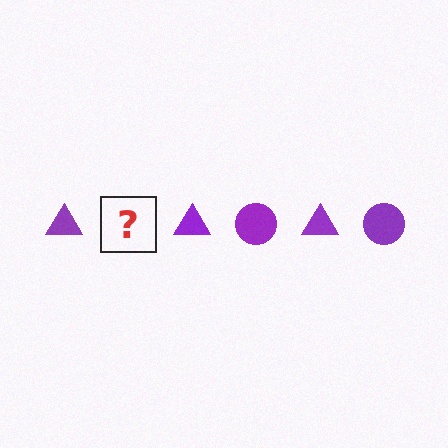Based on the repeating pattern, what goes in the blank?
The blank should be a purple circle.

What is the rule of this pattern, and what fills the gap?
The rule is that the pattern cycles through triangle, circle shapes in purple. The gap should be filled with a purple circle.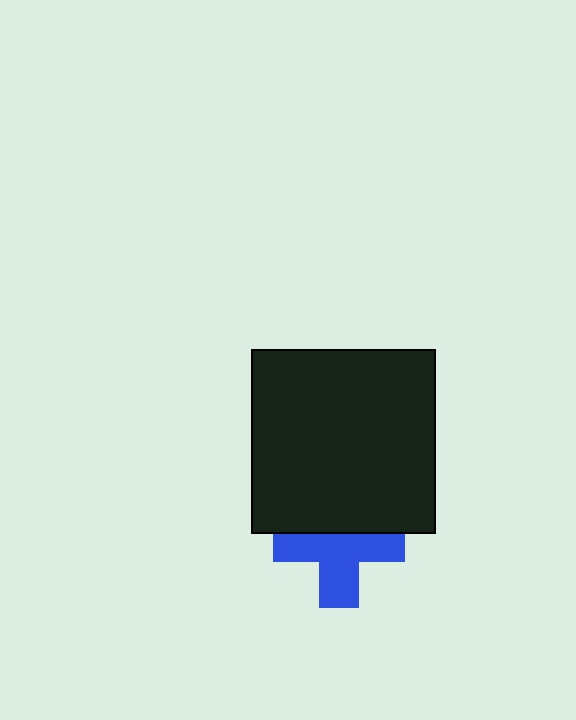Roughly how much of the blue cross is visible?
About half of it is visible (roughly 62%).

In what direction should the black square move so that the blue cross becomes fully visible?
The black square should move up. That is the shortest direction to clear the overlap and leave the blue cross fully visible.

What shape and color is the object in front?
The object in front is a black square.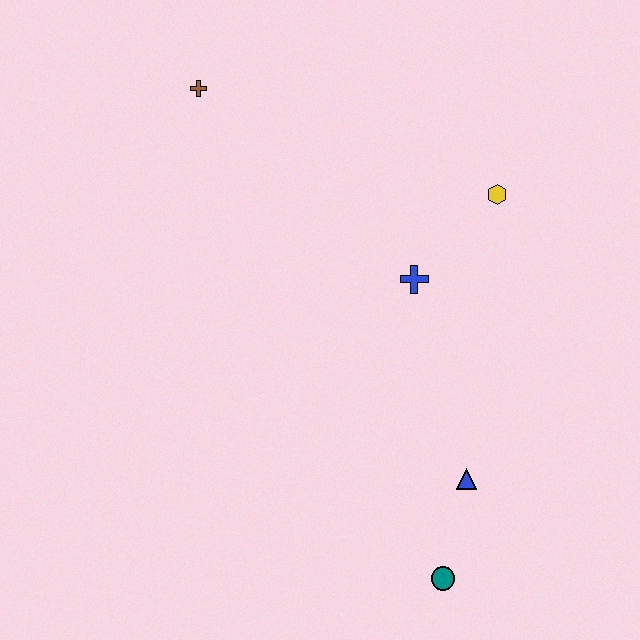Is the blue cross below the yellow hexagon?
Yes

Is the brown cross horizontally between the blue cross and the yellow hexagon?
No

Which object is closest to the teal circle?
The blue triangle is closest to the teal circle.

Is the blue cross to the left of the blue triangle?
Yes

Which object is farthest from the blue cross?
The teal circle is farthest from the blue cross.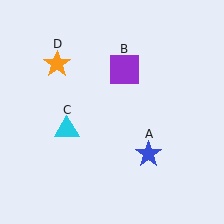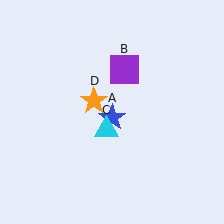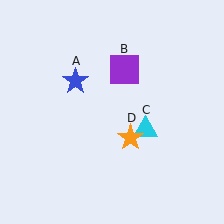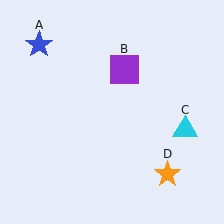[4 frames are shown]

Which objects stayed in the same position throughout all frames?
Purple square (object B) remained stationary.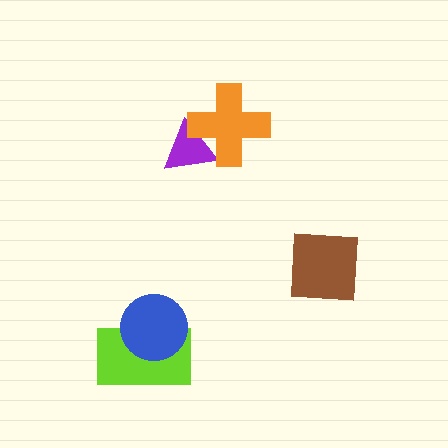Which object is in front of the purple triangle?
The orange cross is in front of the purple triangle.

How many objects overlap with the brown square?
0 objects overlap with the brown square.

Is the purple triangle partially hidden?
Yes, it is partially covered by another shape.